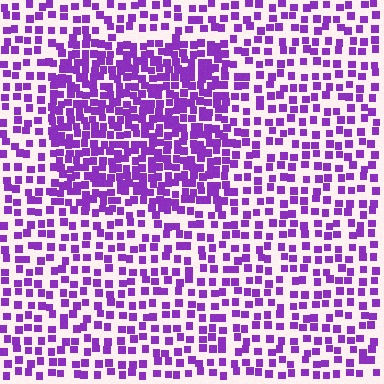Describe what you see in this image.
The image contains small purple elements arranged at two different densities. A rectangle-shaped region is visible where the elements are more densely packed than the surrounding area.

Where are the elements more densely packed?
The elements are more densely packed inside the rectangle boundary.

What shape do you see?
I see a rectangle.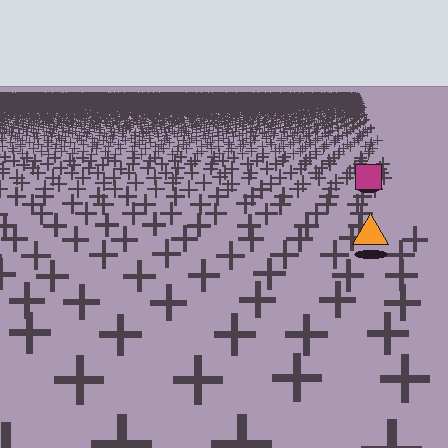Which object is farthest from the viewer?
The magenta square is farthest from the viewer. It appears smaller and the ground texture around it is denser.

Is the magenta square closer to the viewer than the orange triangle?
No. The orange triangle is closer — you can tell from the texture gradient: the ground texture is coarser near it.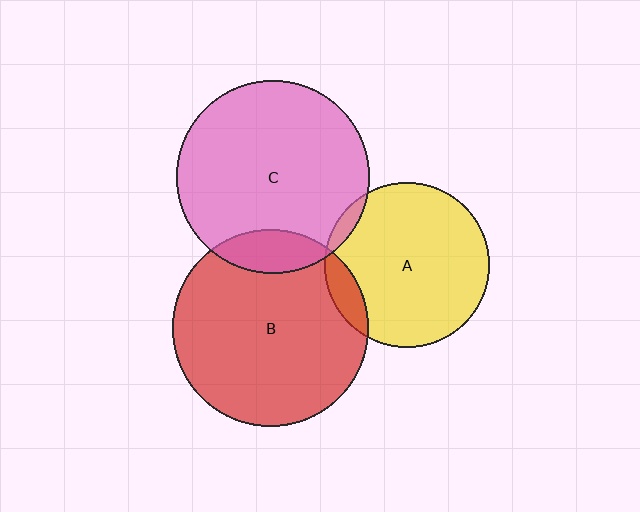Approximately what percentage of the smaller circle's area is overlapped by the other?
Approximately 10%.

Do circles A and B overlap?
Yes.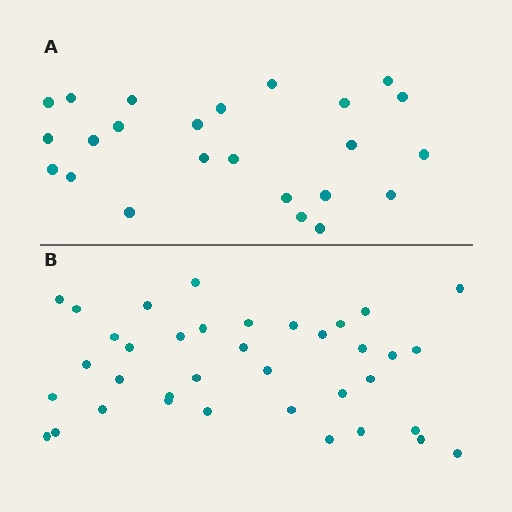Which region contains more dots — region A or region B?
Region B (the bottom region) has more dots.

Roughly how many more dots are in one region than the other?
Region B has approximately 15 more dots than region A.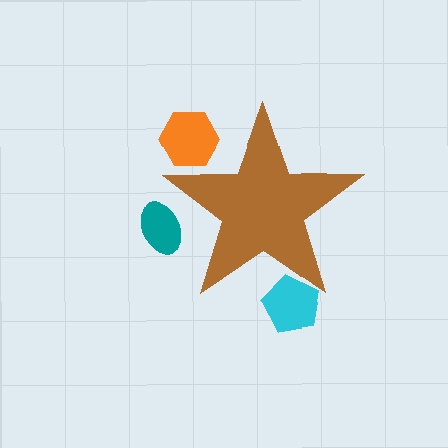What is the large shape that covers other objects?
A brown star.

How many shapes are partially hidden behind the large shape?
3 shapes are partially hidden.